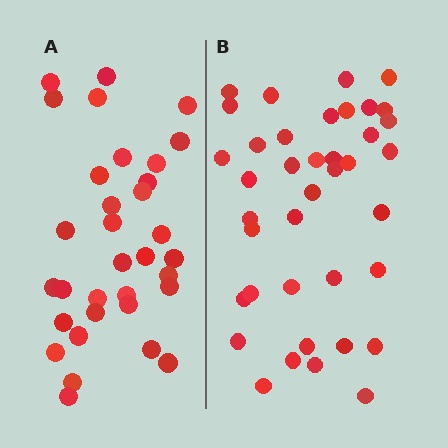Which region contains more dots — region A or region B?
Region B (the right region) has more dots.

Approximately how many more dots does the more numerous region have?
Region B has about 6 more dots than region A.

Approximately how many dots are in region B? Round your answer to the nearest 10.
About 40 dots. (The exact count is 39, which rounds to 40.)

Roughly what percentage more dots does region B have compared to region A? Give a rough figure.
About 20% more.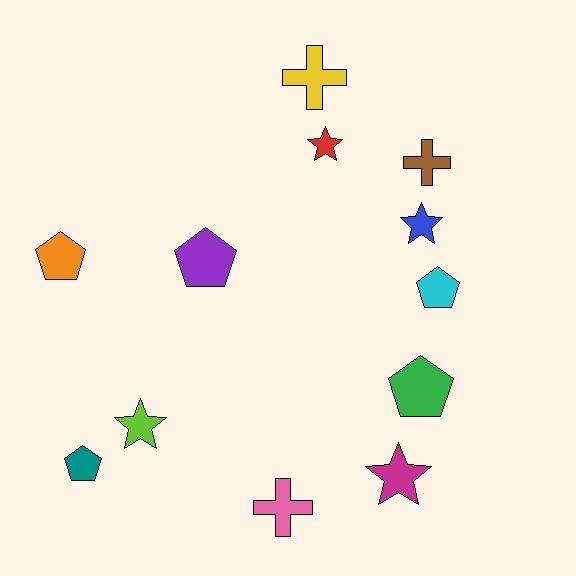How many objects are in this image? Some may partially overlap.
There are 12 objects.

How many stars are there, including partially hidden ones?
There are 4 stars.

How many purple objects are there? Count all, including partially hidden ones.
There is 1 purple object.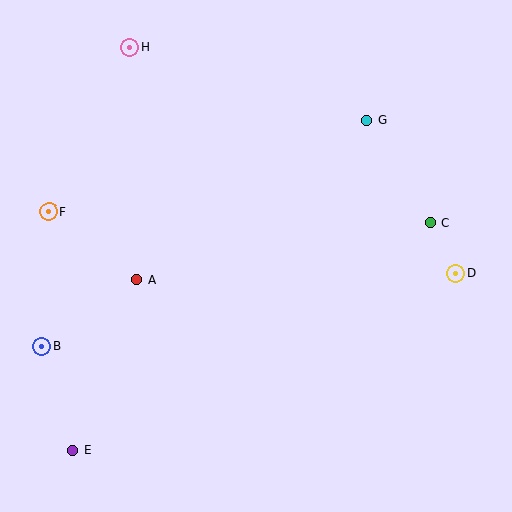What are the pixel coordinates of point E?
Point E is at (73, 450).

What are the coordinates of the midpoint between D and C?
The midpoint between D and C is at (443, 248).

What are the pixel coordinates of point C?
Point C is at (431, 222).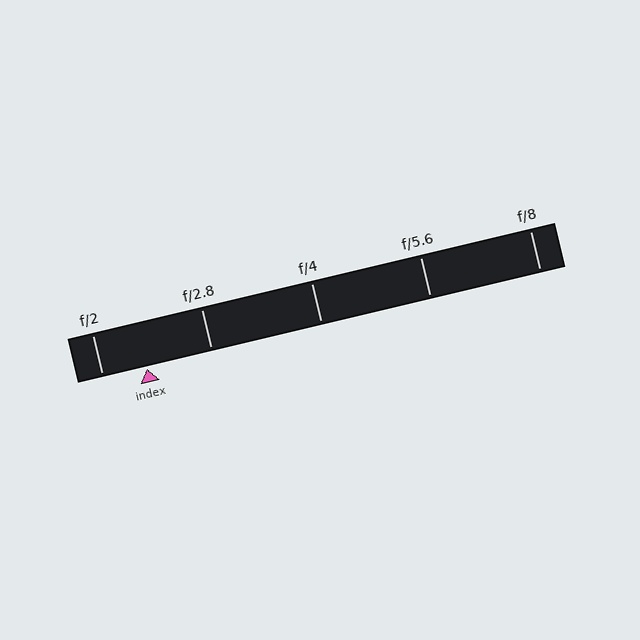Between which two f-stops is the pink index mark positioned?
The index mark is between f/2 and f/2.8.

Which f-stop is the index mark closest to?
The index mark is closest to f/2.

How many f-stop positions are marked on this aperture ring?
There are 5 f-stop positions marked.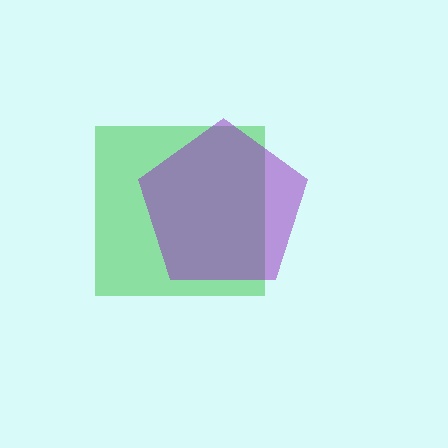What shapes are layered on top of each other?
The layered shapes are: a green square, a purple pentagon.